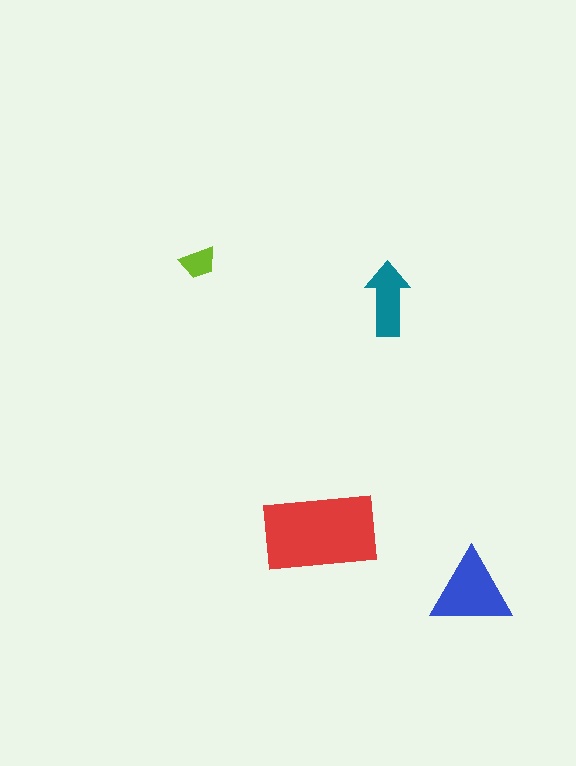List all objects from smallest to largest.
The lime trapezoid, the teal arrow, the blue triangle, the red rectangle.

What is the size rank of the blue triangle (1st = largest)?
2nd.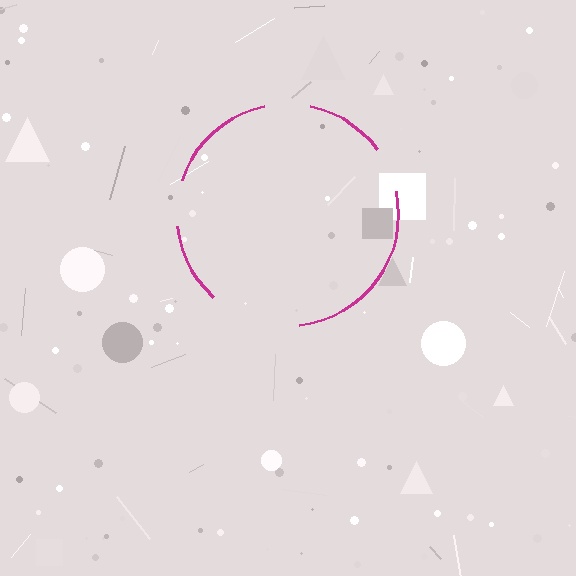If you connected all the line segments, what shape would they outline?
They would outline a circle.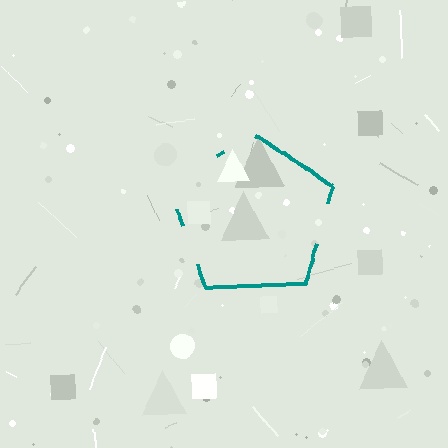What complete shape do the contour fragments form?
The contour fragments form a pentagon.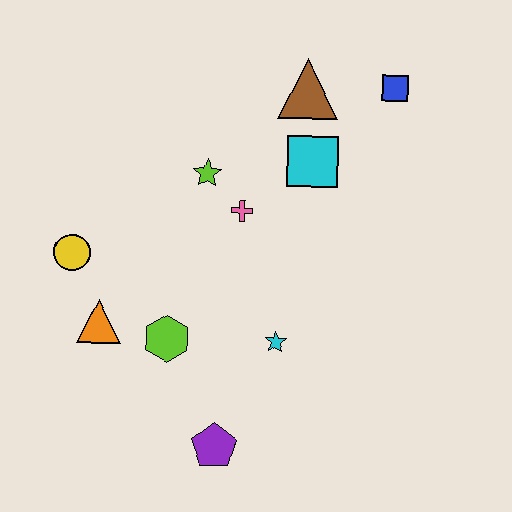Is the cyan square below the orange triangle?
No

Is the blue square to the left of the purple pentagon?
No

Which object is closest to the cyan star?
The lime hexagon is closest to the cyan star.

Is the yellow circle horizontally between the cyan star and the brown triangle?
No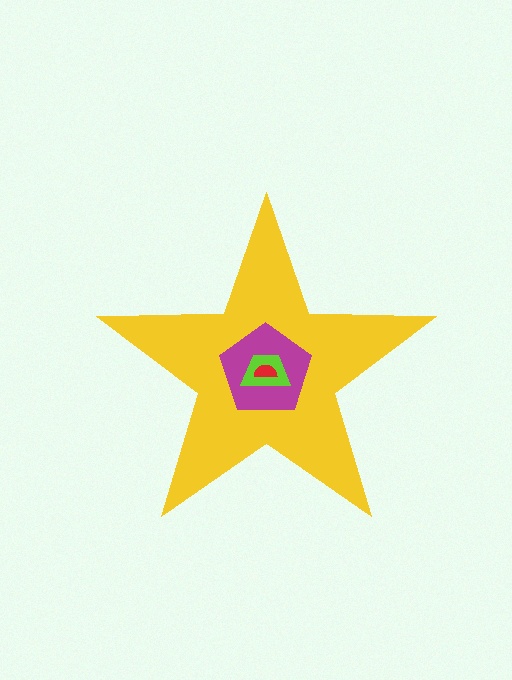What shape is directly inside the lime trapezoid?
The red semicircle.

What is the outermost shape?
The yellow star.